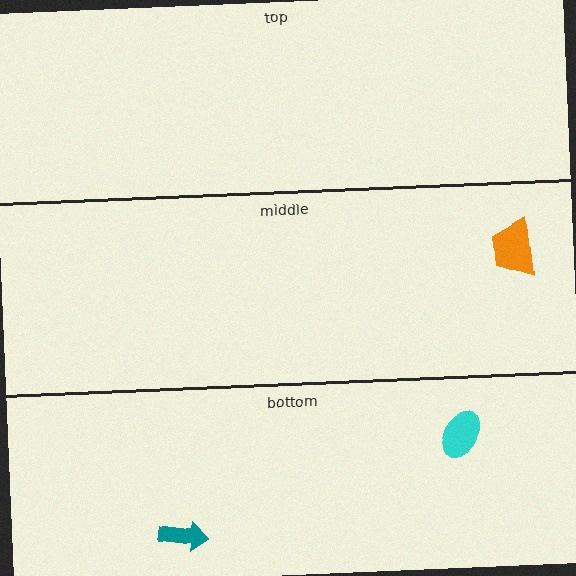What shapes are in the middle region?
The orange trapezoid.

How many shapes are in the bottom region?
2.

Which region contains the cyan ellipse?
The bottom region.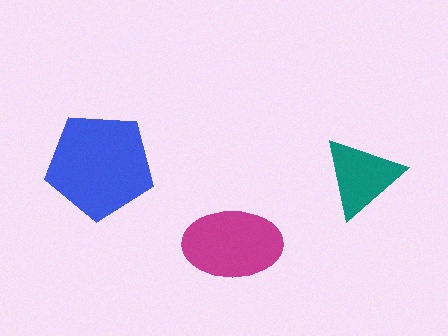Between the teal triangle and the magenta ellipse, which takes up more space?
The magenta ellipse.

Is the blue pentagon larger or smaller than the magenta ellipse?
Larger.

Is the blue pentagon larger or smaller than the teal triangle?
Larger.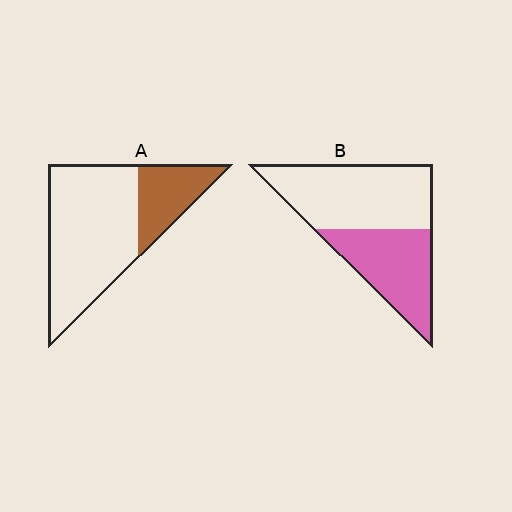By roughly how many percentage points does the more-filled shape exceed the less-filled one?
By roughly 15 percentage points (B over A).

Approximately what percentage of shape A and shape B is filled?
A is approximately 25% and B is approximately 40%.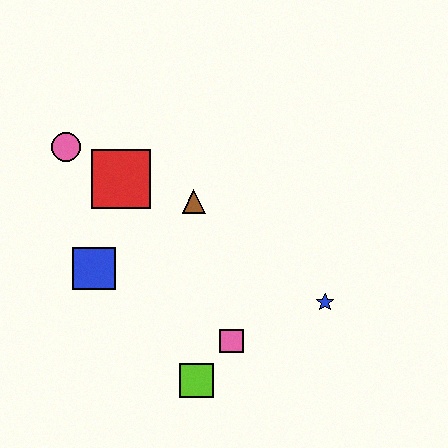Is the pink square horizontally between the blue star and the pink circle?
Yes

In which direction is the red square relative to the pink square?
The red square is above the pink square.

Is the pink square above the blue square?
No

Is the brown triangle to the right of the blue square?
Yes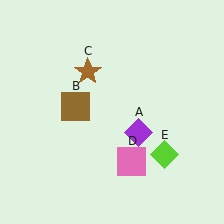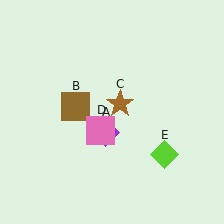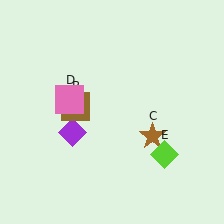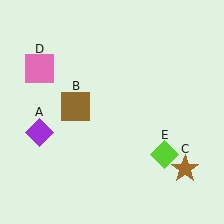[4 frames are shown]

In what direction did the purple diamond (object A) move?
The purple diamond (object A) moved left.